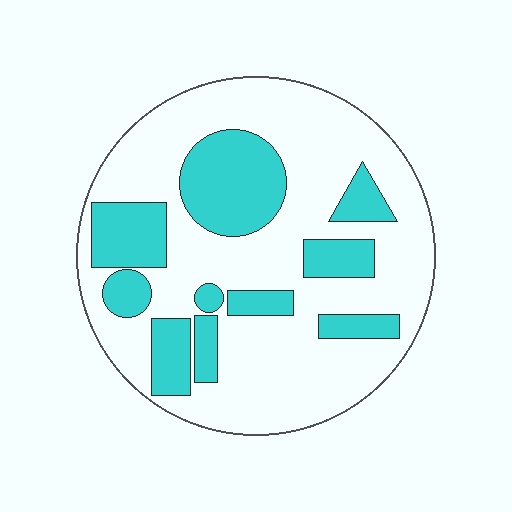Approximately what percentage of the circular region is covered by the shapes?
Approximately 30%.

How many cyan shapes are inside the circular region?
10.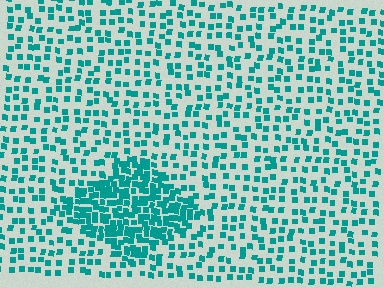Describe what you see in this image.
The image contains small teal elements arranged at two different densities. A diamond-shaped region is visible where the elements are more densely packed than the surrounding area.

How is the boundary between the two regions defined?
The boundary is defined by a change in element density (approximately 2.5x ratio). All elements are the same color, size, and shape.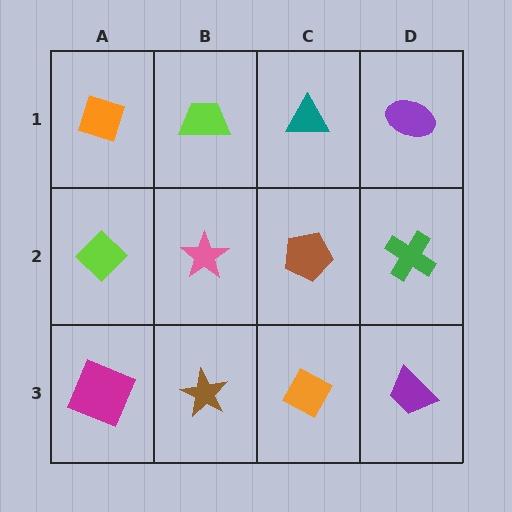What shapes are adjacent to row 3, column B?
A pink star (row 2, column B), a magenta square (row 3, column A), an orange diamond (row 3, column C).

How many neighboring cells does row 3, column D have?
2.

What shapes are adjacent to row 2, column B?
A lime trapezoid (row 1, column B), a brown star (row 3, column B), a lime diamond (row 2, column A), a brown pentagon (row 2, column C).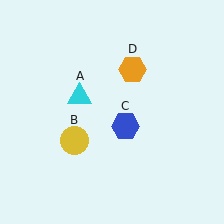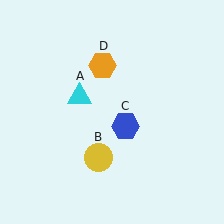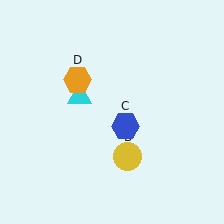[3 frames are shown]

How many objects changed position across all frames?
2 objects changed position: yellow circle (object B), orange hexagon (object D).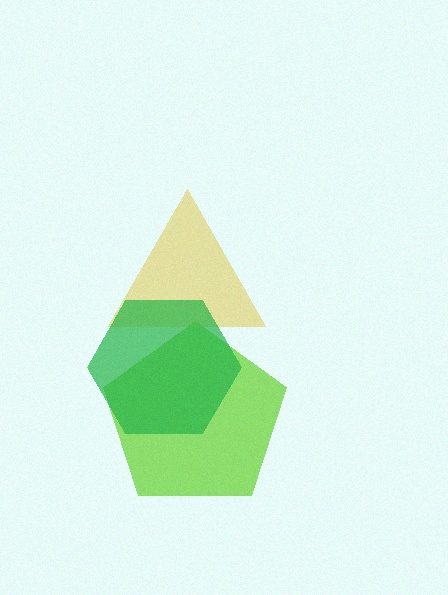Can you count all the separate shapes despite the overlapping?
Yes, there are 3 separate shapes.